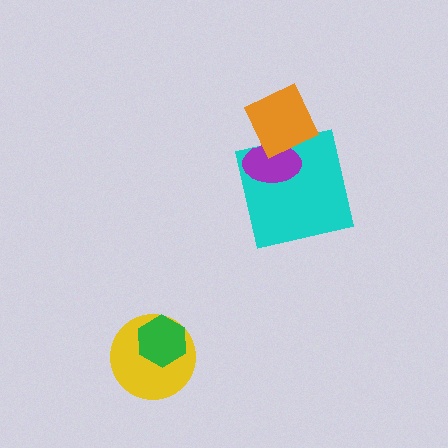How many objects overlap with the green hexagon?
1 object overlaps with the green hexagon.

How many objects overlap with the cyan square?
2 objects overlap with the cyan square.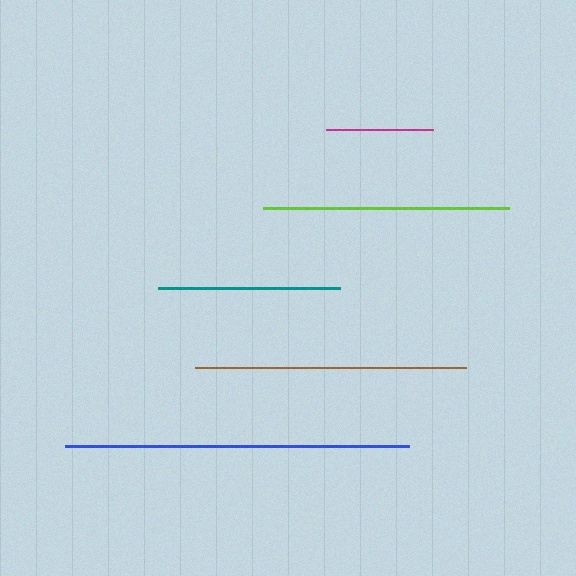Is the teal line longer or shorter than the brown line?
The brown line is longer than the teal line.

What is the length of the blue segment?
The blue segment is approximately 344 pixels long.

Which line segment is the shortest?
The magenta line is the shortest at approximately 107 pixels.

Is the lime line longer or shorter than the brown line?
The brown line is longer than the lime line.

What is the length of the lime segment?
The lime segment is approximately 245 pixels long.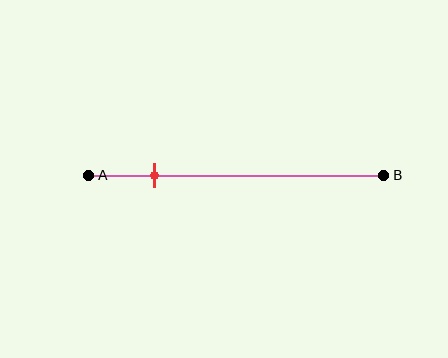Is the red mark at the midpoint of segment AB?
No, the mark is at about 20% from A, not at the 50% midpoint.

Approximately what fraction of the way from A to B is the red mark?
The red mark is approximately 20% of the way from A to B.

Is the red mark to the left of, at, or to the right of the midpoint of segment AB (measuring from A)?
The red mark is to the left of the midpoint of segment AB.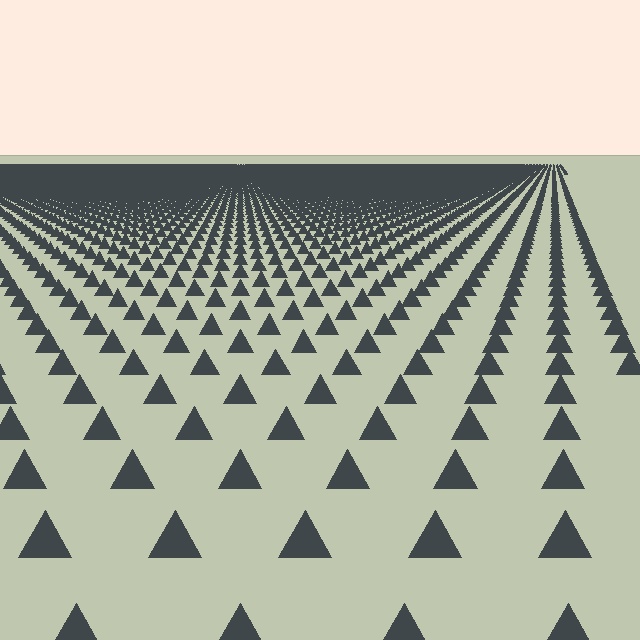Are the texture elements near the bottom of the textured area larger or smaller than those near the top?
Larger. Near the bottom, elements are closer to the viewer and appear at a bigger on-screen size.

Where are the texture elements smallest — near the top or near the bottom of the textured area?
Near the top.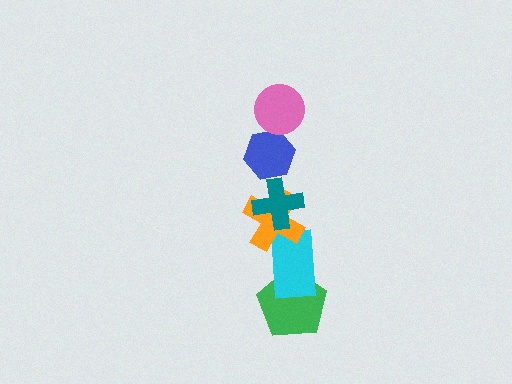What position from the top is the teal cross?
The teal cross is 3rd from the top.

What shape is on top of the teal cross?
The blue hexagon is on top of the teal cross.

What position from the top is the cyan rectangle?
The cyan rectangle is 5th from the top.